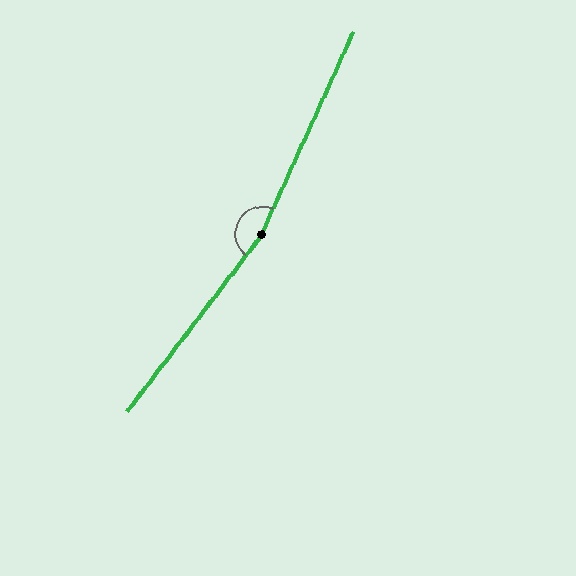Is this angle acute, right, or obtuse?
It is obtuse.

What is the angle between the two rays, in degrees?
Approximately 167 degrees.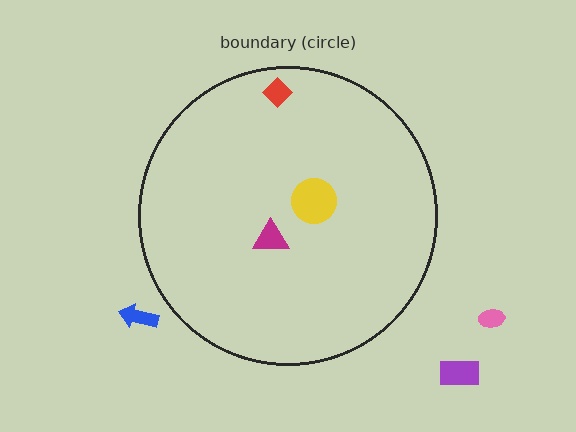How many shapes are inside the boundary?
3 inside, 3 outside.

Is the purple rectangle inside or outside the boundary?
Outside.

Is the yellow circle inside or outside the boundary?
Inside.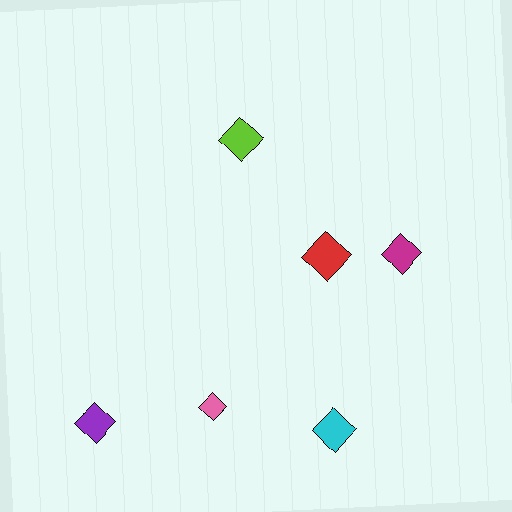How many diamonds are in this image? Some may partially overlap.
There are 6 diamonds.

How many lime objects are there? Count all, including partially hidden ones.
There is 1 lime object.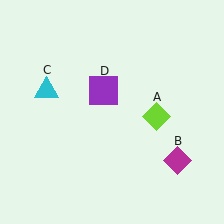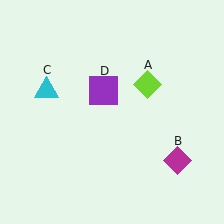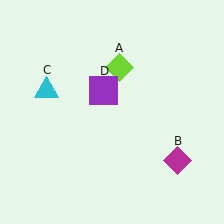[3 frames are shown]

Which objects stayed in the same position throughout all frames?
Magenta diamond (object B) and cyan triangle (object C) and purple square (object D) remained stationary.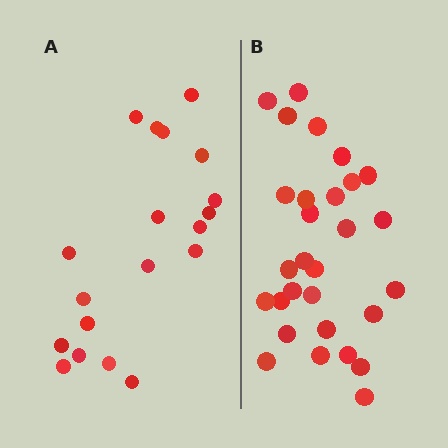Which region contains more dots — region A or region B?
Region B (the right region) has more dots.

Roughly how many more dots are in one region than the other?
Region B has roughly 10 or so more dots than region A.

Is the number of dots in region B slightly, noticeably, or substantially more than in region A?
Region B has substantially more. The ratio is roughly 1.5 to 1.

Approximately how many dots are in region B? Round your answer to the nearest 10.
About 30 dots. (The exact count is 29, which rounds to 30.)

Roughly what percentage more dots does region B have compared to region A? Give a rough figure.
About 55% more.